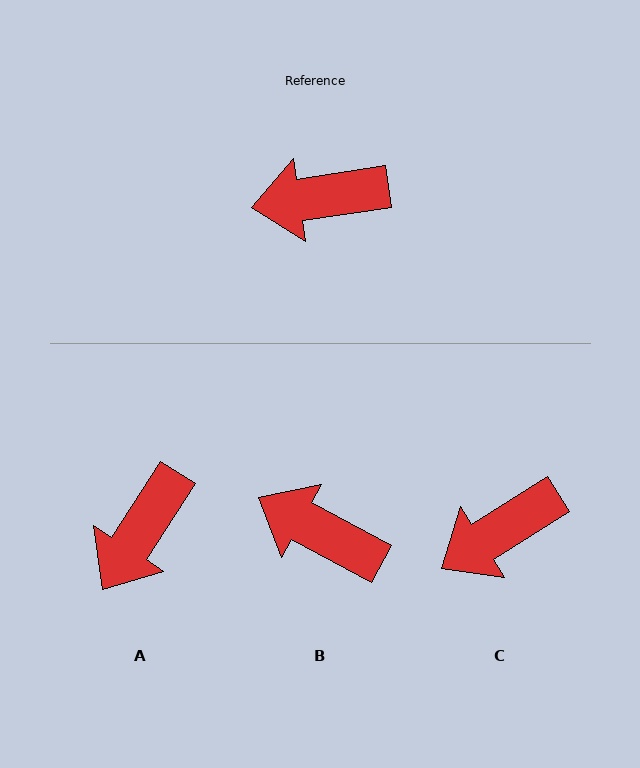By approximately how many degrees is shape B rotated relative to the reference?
Approximately 37 degrees clockwise.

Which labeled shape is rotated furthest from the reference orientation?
A, about 49 degrees away.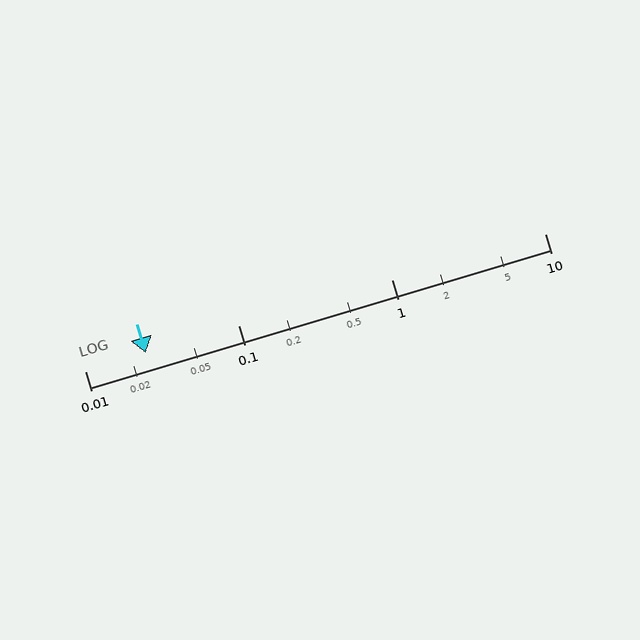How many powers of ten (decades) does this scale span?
The scale spans 3 decades, from 0.01 to 10.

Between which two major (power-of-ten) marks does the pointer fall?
The pointer is between 0.01 and 0.1.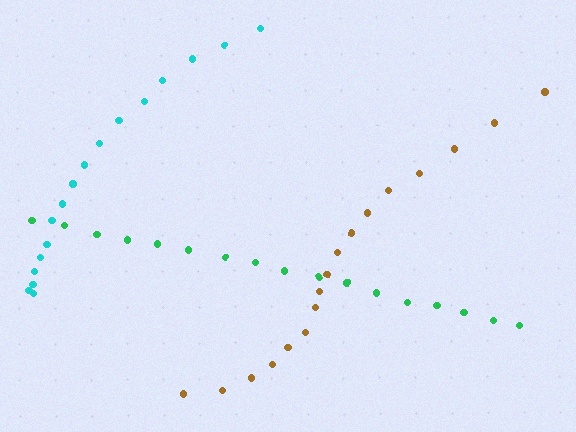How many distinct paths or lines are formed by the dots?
There are 3 distinct paths.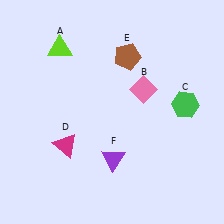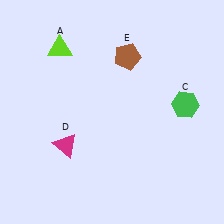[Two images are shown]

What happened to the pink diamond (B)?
The pink diamond (B) was removed in Image 2. It was in the top-right area of Image 1.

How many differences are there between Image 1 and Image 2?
There are 2 differences between the two images.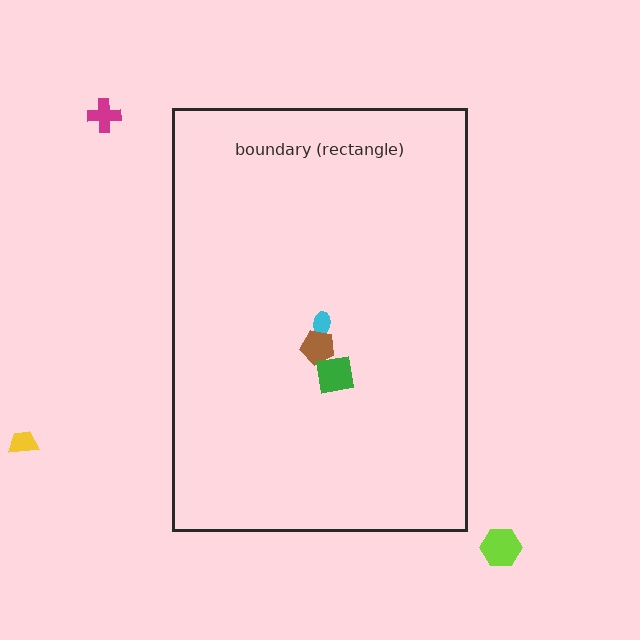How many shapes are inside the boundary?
3 inside, 3 outside.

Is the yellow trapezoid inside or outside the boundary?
Outside.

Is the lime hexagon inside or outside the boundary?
Outside.